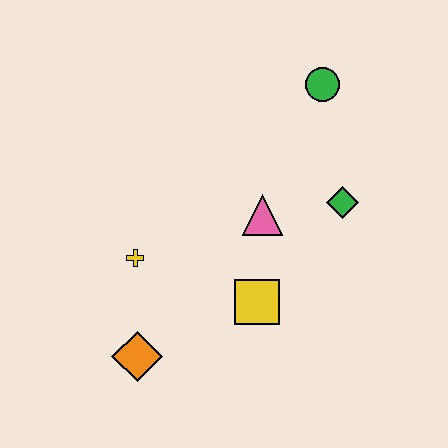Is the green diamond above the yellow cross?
Yes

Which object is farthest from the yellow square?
The green circle is farthest from the yellow square.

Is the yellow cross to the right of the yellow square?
No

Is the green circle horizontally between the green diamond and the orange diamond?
Yes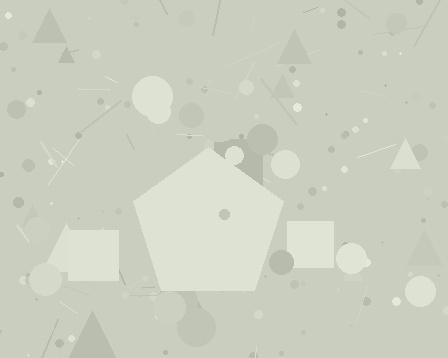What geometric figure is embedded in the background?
A pentagon is embedded in the background.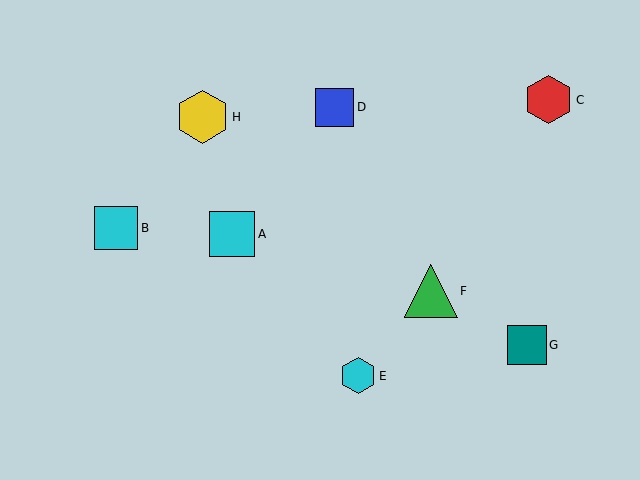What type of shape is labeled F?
Shape F is a green triangle.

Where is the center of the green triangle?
The center of the green triangle is at (431, 291).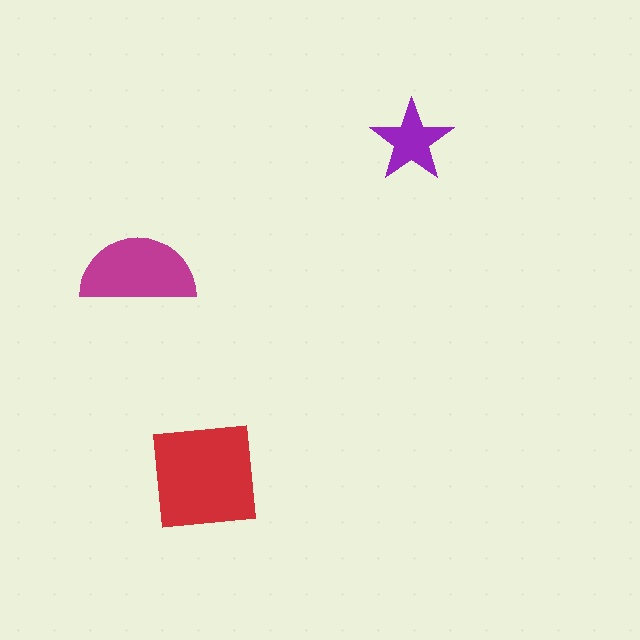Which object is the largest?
The red square.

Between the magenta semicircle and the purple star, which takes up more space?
The magenta semicircle.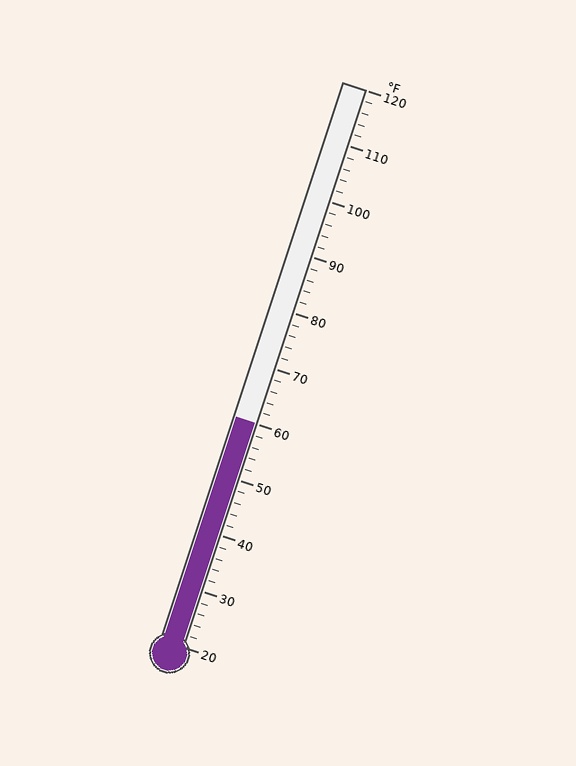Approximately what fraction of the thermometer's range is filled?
The thermometer is filled to approximately 40% of its range.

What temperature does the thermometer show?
The thermometer shows approximately 60°F.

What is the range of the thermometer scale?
The thermometer scale ranges from 20°F to 120°F.